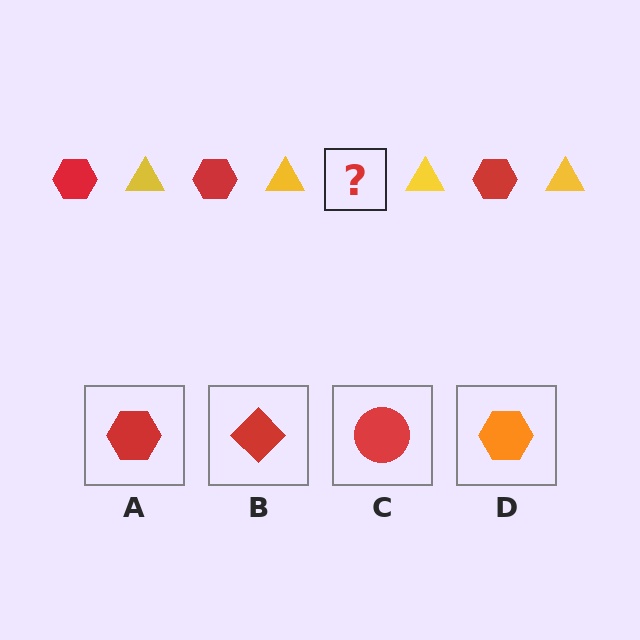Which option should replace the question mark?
Option A.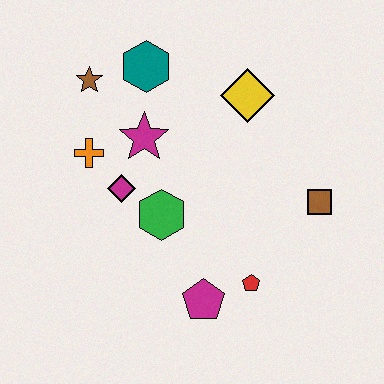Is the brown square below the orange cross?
Yes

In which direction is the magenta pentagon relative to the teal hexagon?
The magenta pentagon is below the teal hexagon.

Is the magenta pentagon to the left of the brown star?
No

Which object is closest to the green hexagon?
The magenta diamond is closest to the green hexagon.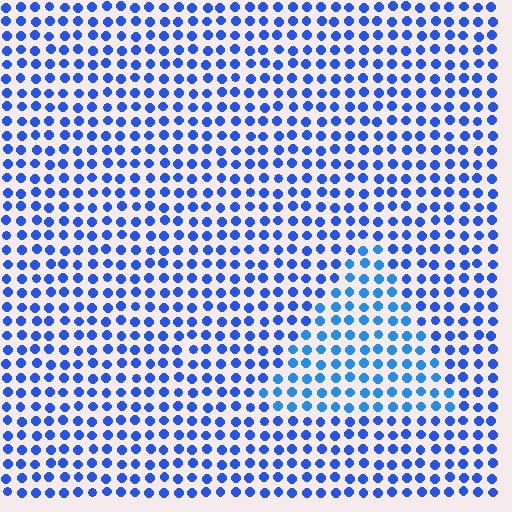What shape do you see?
I see a triangle.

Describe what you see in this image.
The image is filled with small blue elements in a uniform arrangement. A triangle-shaped region is visible where the elements are tinted to a slightly different hue, forming a subtle color boundary.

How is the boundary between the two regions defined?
The boundary is defined purely by a slight shift in hue (about 18 degrees). Spacing, size, and orientation are identical on both sides.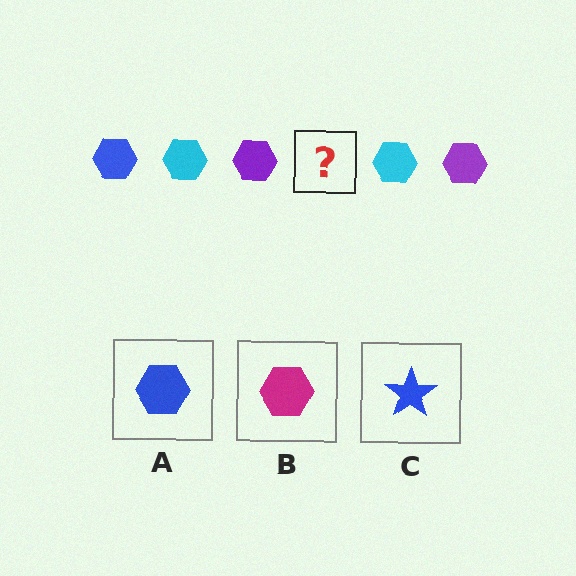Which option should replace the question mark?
Option A.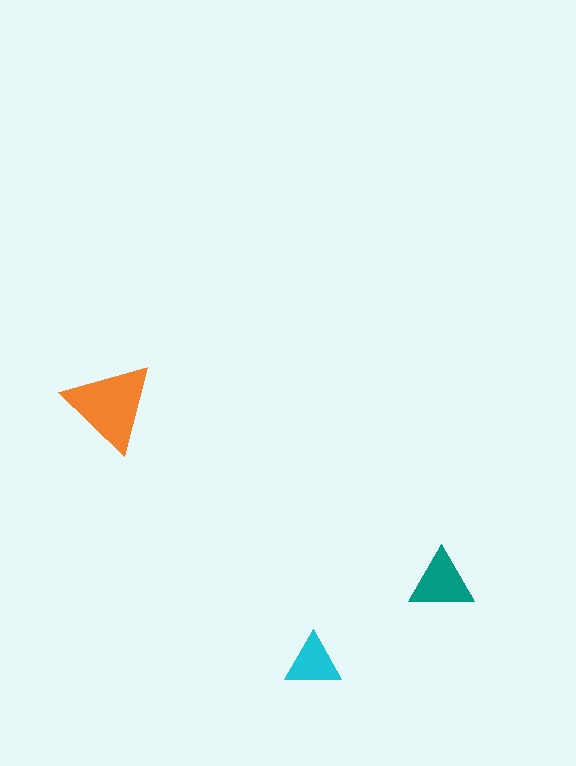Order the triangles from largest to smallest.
the orange one, the teal one, the cyan one.